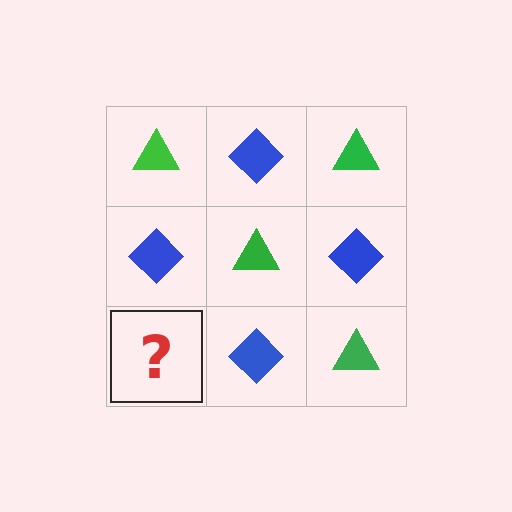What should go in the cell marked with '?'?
The missing cell should contain a green triangle.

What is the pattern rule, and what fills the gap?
The rule is that it alternates green triangle and blue diamond in a checkerboard pattern. The gap should be filled with a green triangle.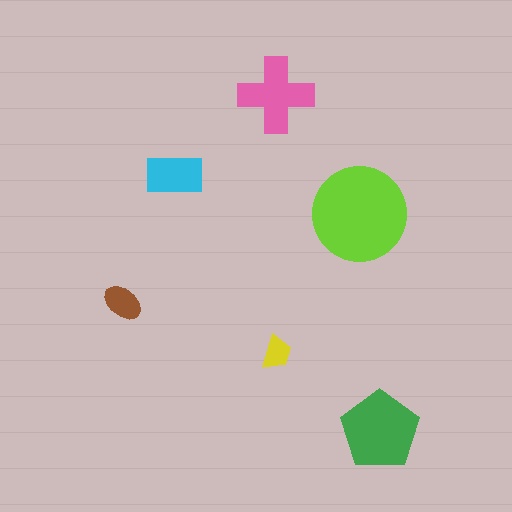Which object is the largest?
The lime circle.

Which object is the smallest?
The yellow trapezoid.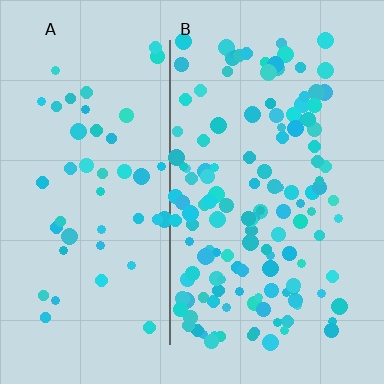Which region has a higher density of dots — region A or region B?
B (the right).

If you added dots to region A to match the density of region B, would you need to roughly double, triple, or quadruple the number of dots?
Approximately triple.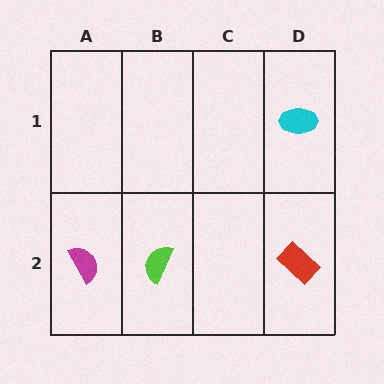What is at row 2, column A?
A magenta semicircle.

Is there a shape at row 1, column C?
No, that cell is empty.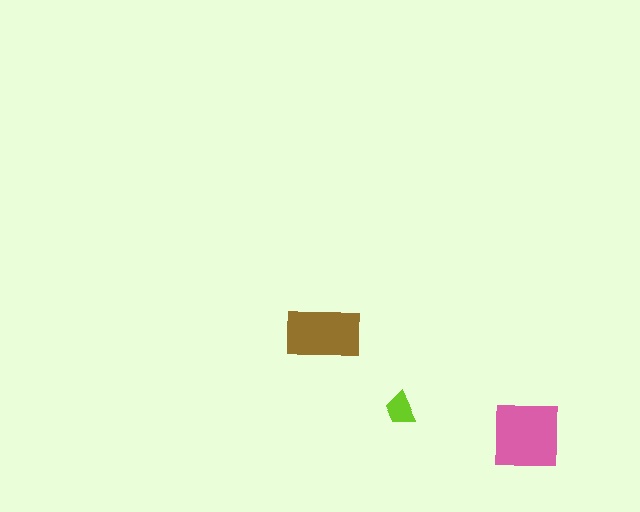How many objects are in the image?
There are 3 objects in the image.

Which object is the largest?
The pink square.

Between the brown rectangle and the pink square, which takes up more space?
The pink square.